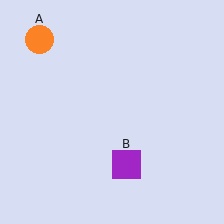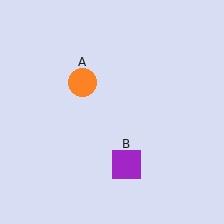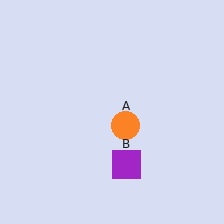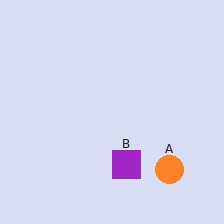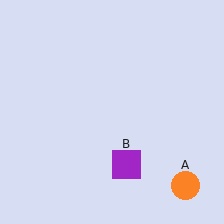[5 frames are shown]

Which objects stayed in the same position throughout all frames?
Purple square (object B) remained stationary.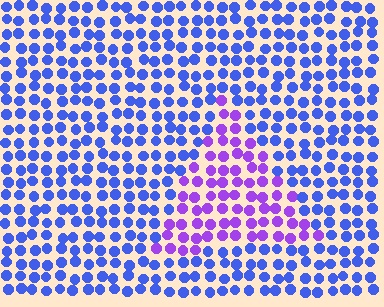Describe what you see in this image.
The image is filled with small blue elements in a uniform arrangement. A triangle-shaped region is visible where the elements are tinted to a slightly different hue, forming a subtle color boundary.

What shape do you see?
I see a triangle.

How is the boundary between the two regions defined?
The boundary is defined purely by a slight shift in hue (about 45 degrees). Spacing, size, and orientation are identical on both sides.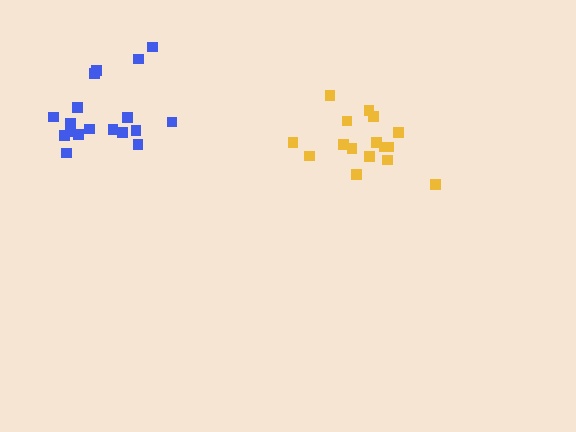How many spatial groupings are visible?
There are 2 spatial groupings.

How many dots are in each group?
Group 1: 16 dots, Group 2: 18 dots (34 total).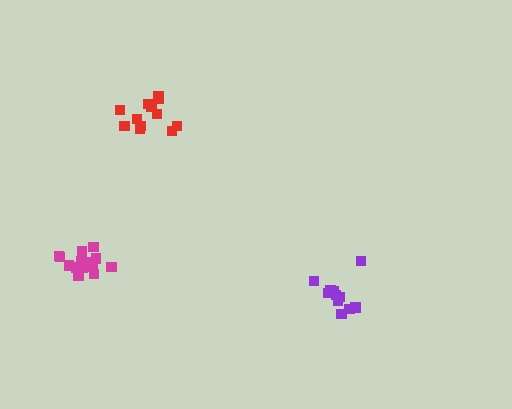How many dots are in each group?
Group 1: 11 dots, Group 2: 12 dots, Group 3: 15 dots (38 total).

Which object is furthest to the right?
The purple cluster is rightmost.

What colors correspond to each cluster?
The clusters are colored: purple, red, magenta.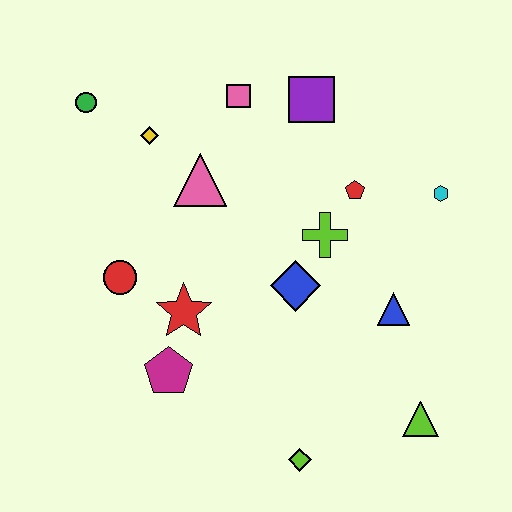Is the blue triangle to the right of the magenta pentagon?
Yes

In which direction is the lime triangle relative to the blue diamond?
The lime triangle is below the blue diamond.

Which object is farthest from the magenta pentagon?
The cyan hexagon is farthest from the magenta pentagon.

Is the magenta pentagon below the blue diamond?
Yes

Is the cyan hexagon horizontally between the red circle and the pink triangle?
No